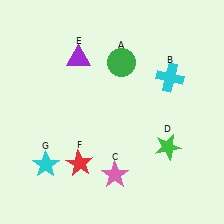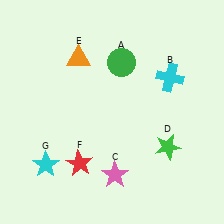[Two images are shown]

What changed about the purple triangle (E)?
In Image 1, E is purple. In Image 2, it changed to orange.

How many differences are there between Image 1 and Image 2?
There is 1 difference between the two images.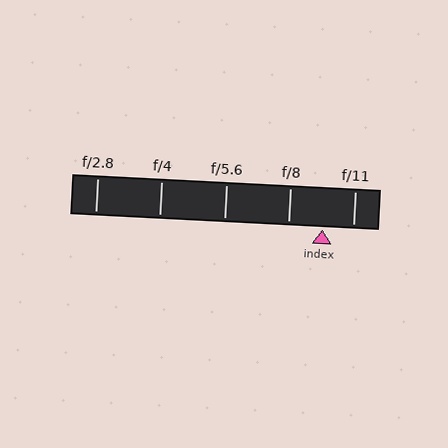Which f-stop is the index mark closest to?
The index mark is closest to f/11.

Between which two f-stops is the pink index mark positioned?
The index mark is between f/8 and f/11.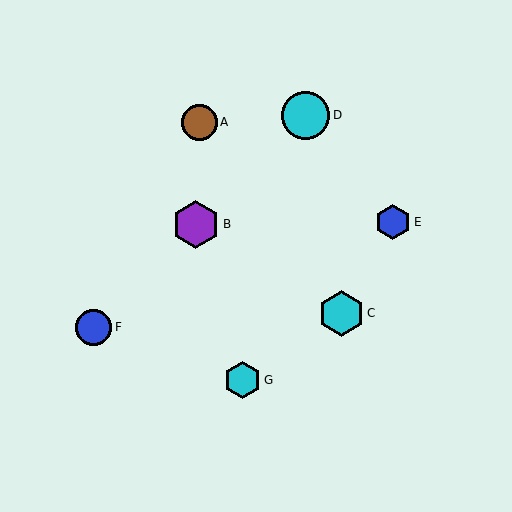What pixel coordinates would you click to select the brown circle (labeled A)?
Click at (199, 122) to select the brown circle A.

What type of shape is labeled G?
Shape G is a cyan hexagon.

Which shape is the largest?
The cyan circle (labeled D) is the largest.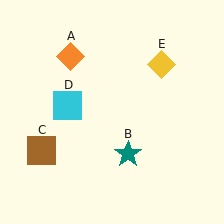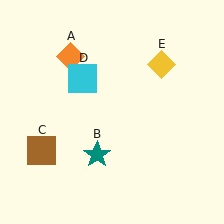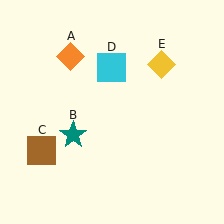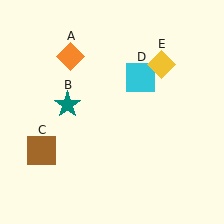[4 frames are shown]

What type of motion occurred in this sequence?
The teal star (object B), cyan square (object D) rotated clockwise around the center of the scene.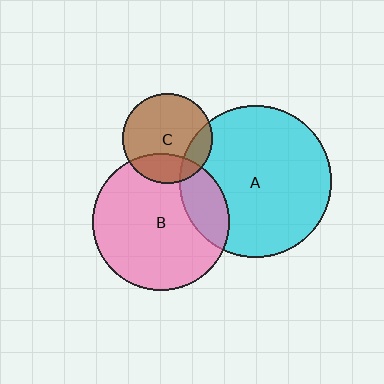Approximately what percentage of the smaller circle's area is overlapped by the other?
Approximately 20%.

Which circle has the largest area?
Circle A (cyan).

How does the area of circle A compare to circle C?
Approximately 2.8 times.